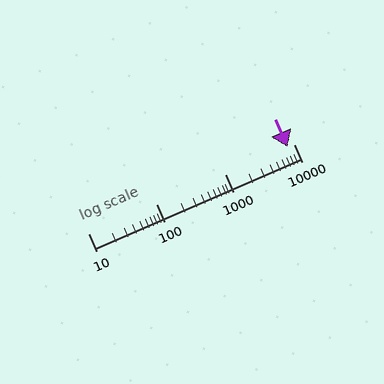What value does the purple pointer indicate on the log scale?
The pointer indicates approximately 8100.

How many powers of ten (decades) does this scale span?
The scale spans 3 decades, from 10 to 10000.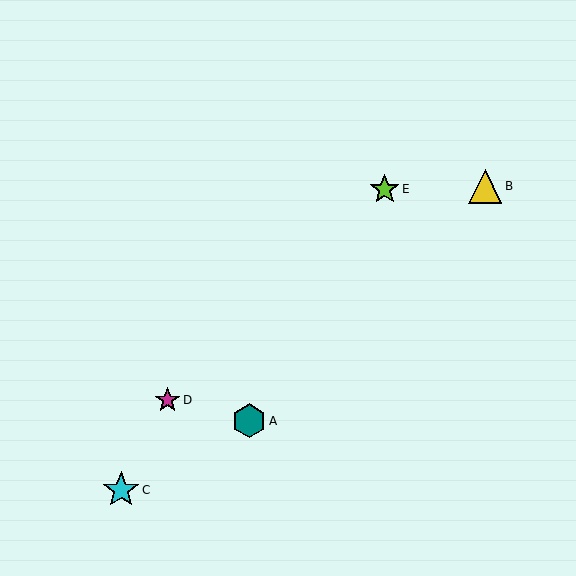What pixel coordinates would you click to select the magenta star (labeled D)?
Click at (167, 400) to select the magenta star D.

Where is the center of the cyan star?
The center of the cyan star is at (121, 490).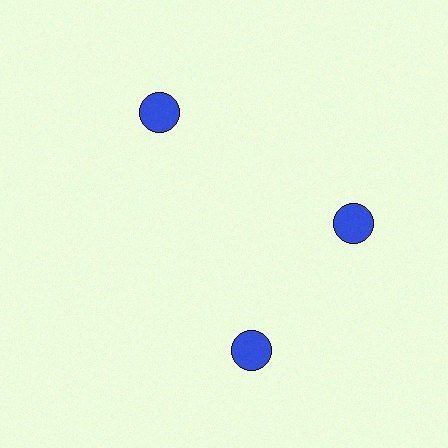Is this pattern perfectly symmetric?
No. The 3 blue circles are arranged in a ring, but one element near the 7 o'clock position is rotated out of alignment along the ring, breaking the 3-fold rotational symmetry.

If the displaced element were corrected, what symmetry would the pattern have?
It would have 3-fold rotational symmetry — the pattern would map onto itself every 120 degrees.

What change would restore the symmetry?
The symmetry would be restored by rotating it back into even spacing with its neighbors so that all 3 circles sit at equal angles and equal distance from the center.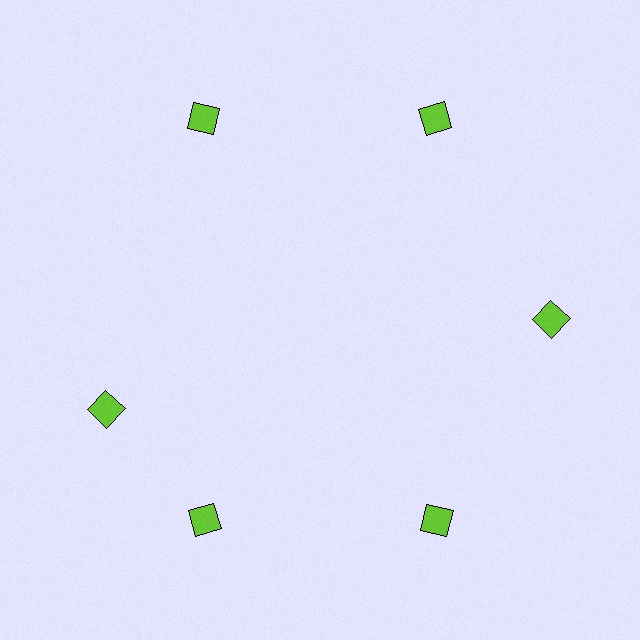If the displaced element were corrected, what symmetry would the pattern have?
It would have 6-fold rotational symmetry — the pattern would map onto itself every 60 degrees.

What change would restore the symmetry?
The symmetry would be restored by rotating it back into even spacing with its neighbors so that all 6 diamonds sit at equal angles and equal distance from the center.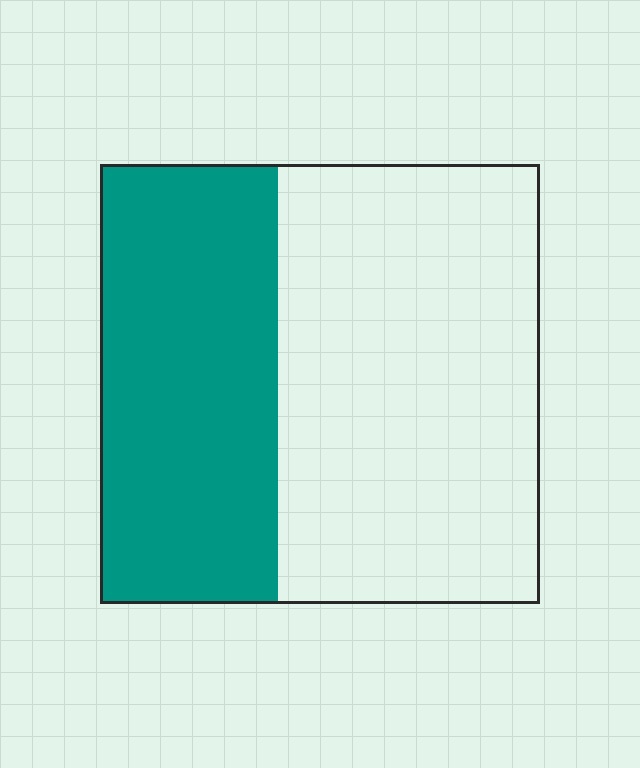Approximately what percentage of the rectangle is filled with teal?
Approximately 40%.